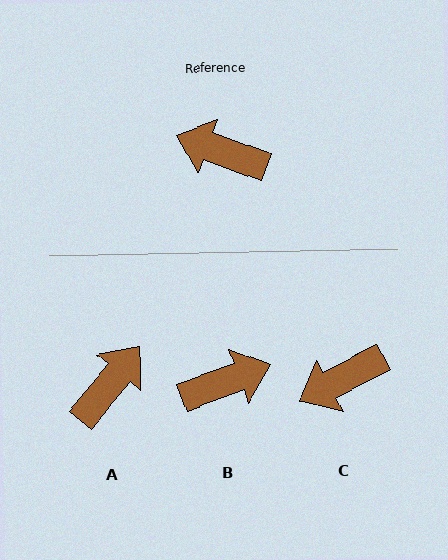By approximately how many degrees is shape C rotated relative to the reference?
Approximately 48 degrees counter-clockwise.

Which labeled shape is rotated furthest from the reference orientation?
B, about 139 degrees away.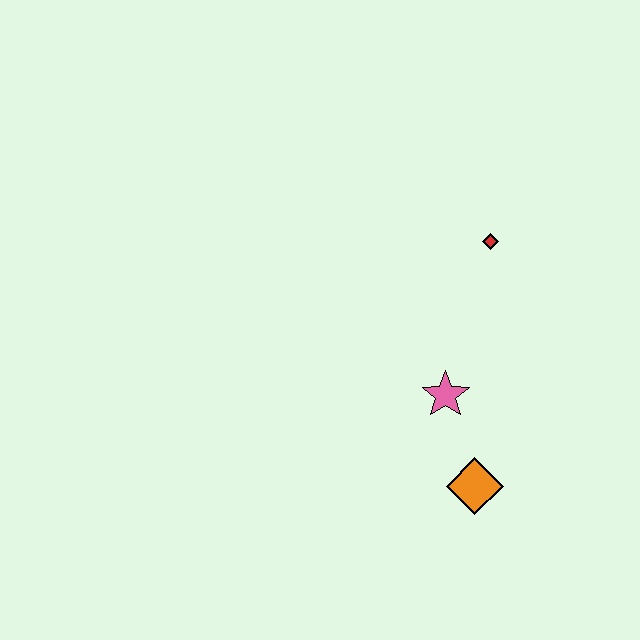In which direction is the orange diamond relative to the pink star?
The orange diamond is below the pink star.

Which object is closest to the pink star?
The orange diamond is closest to the pink star.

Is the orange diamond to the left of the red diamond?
Yes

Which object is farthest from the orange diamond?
The red diamond is farthest from the orange diamond.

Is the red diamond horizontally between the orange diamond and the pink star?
No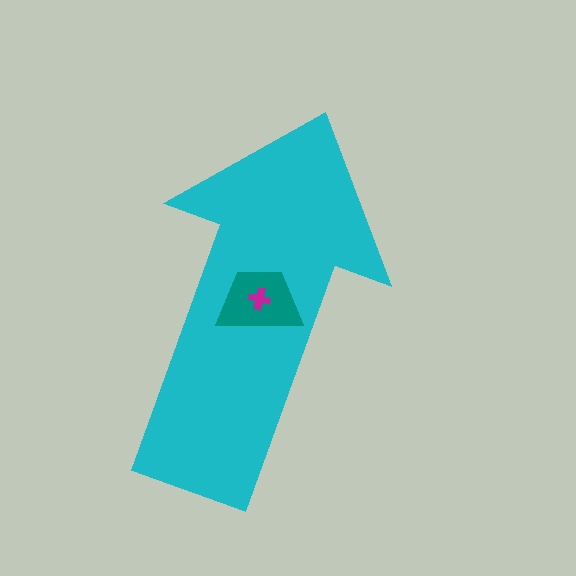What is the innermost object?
The magenta cross.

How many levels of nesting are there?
3.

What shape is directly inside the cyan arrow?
The teal trapezoid.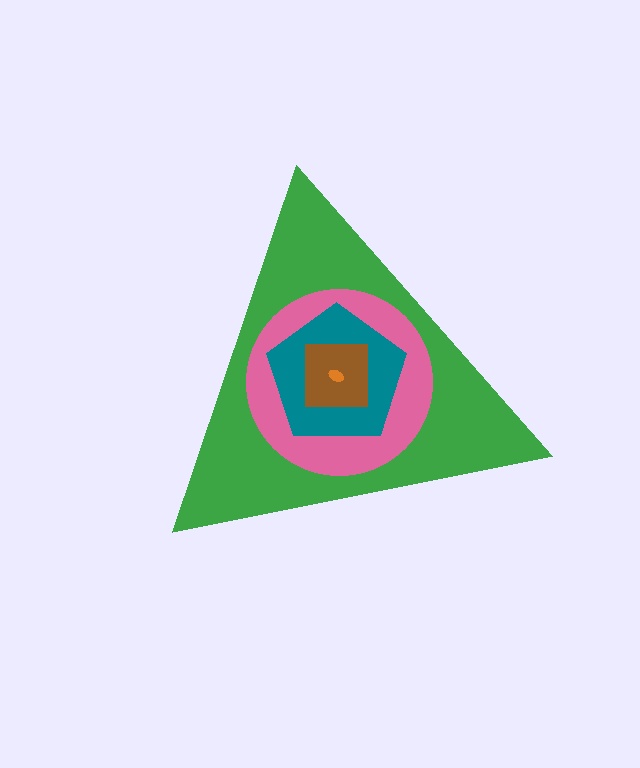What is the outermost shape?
The green triangle.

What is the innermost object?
The orange ellipse.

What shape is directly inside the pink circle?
The teal pentagon.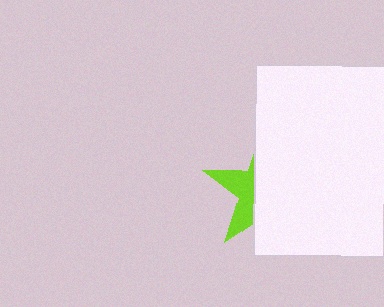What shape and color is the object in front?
The object in front is a white rectangle.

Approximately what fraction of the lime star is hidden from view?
Roughly 66% of the lime star is hidden behind the white rectangle.